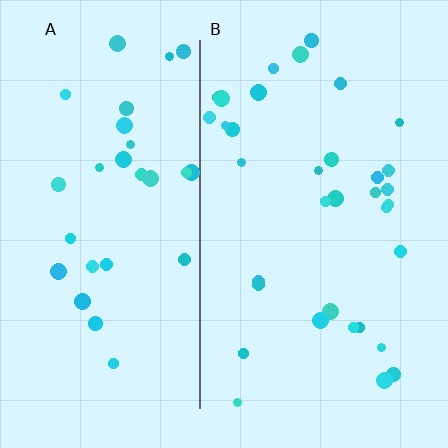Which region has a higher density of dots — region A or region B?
B (the right).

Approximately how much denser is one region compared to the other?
Approximately 1.2× — region B over region A.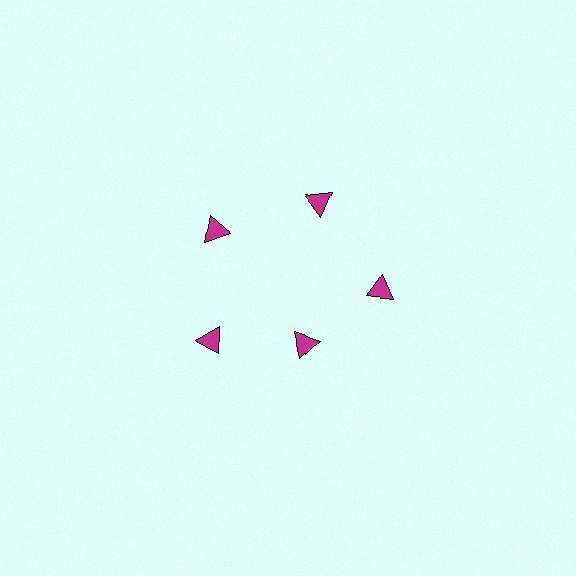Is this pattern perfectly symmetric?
No. The 5 magenta triangles are arranged in a ring, but one element near the 5 o'clock position is pulled inward toward the center, breaking the 5-fold rotational symmetry.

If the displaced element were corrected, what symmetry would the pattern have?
It would have 5-fold rotational symmetry — the pattern would map onto itself every 72 degrees.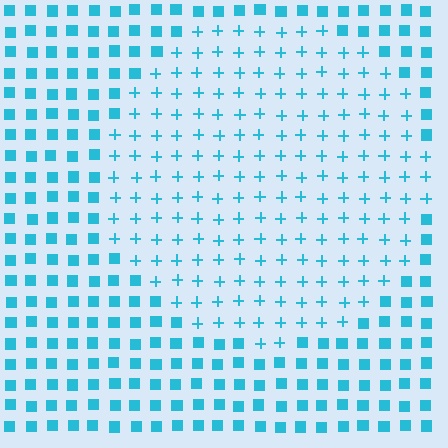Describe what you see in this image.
The image is filled with small cyan elements arranged in a uniform grid. A circle-shaped region contains plus signs, while the surrounding area contains squares. The boundary is defined purely by the change in element shape.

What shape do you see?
I see a circle.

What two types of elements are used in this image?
The image uses plus signs inside the circle region and squares outside it.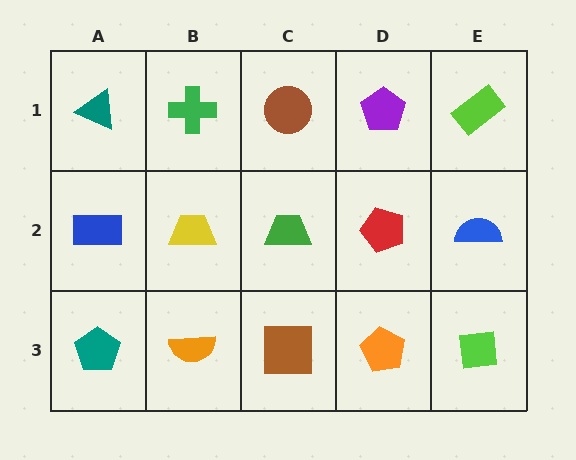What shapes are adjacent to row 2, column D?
A purple pentagon (row 1, column D), an orange pentagon (row 3, column D), a green trapezoid (row 2, column C), a blue semicircle (row 2, column E).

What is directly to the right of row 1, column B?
A brown circle.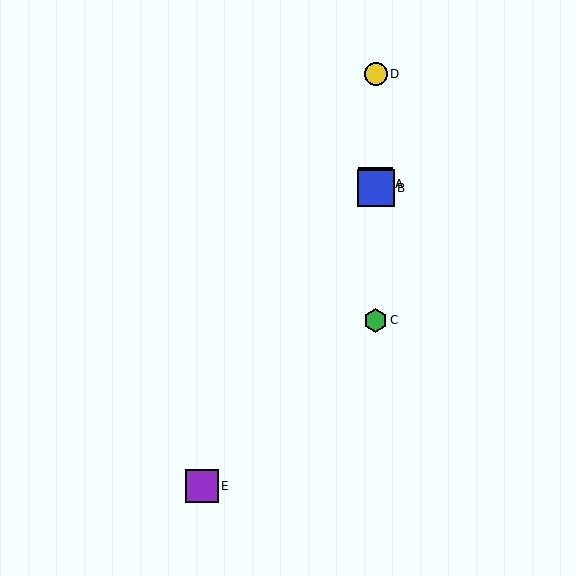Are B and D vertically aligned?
Yes, both are at x≈376.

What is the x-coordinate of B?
Object B is at x≈376.